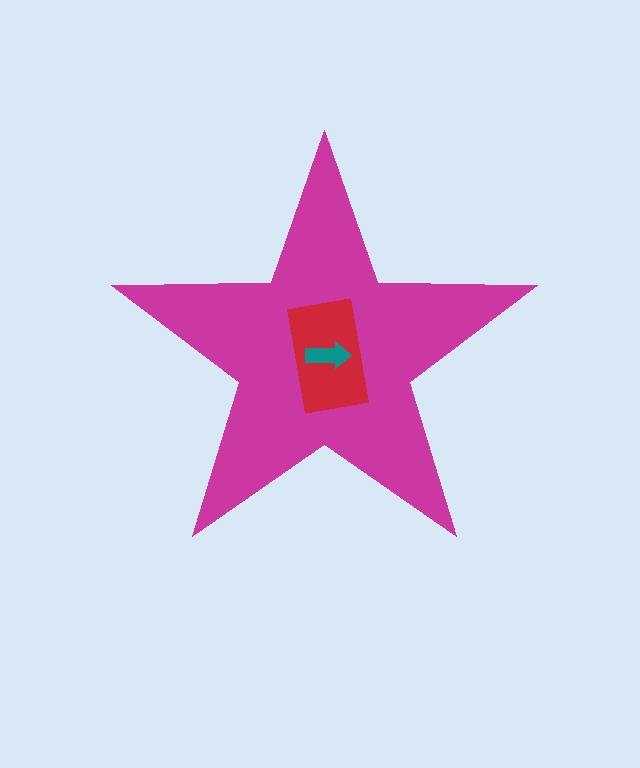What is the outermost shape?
The magenta star.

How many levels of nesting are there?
3.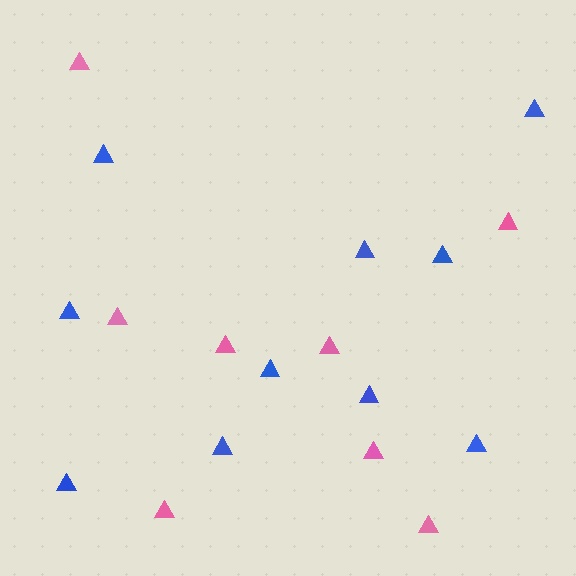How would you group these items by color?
There are 2 groups: one group of pink triangles (8) and one group of blue triangles (10).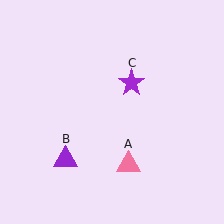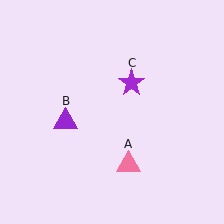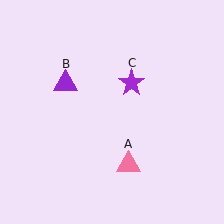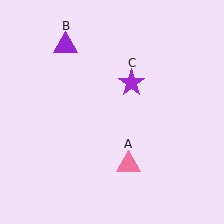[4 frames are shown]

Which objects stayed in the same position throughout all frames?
Pink triangle (object A) and purple star (object C) remained stationary.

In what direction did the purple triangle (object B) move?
The purple triangle (object B) moved up.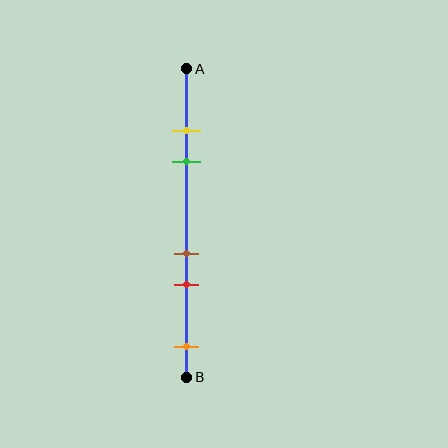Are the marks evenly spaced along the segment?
No, the marks are not evenly spaced.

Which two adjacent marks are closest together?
The yellow and green marks are the closest adjacent pair.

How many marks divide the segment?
There are 5 marks dividing the segment.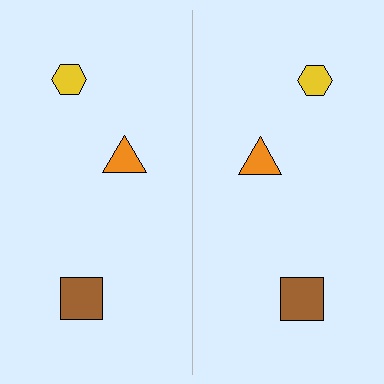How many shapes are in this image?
There are 6 shapes in this image.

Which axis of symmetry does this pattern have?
The pattern has a vertical axis of symmetry running through the center of the image.